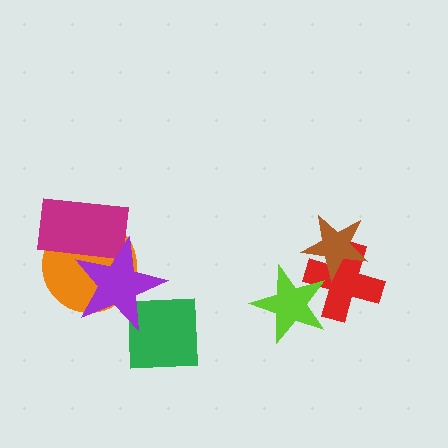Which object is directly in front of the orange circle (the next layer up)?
The magenta rectangle is directly in front of the orange circle.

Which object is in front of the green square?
The purple star is in front of the green square.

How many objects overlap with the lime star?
1 object overlaps with the lime star.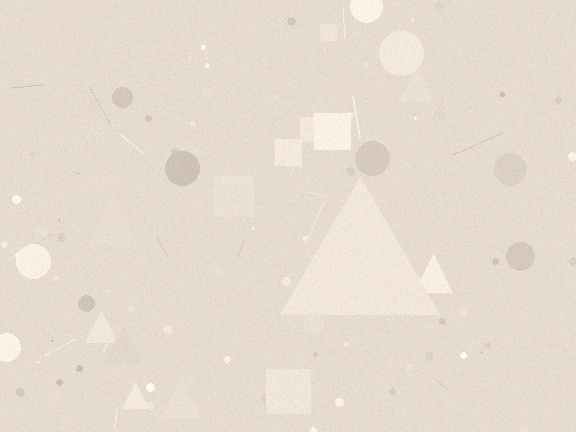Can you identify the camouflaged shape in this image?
The camouflaged shape is a triangle.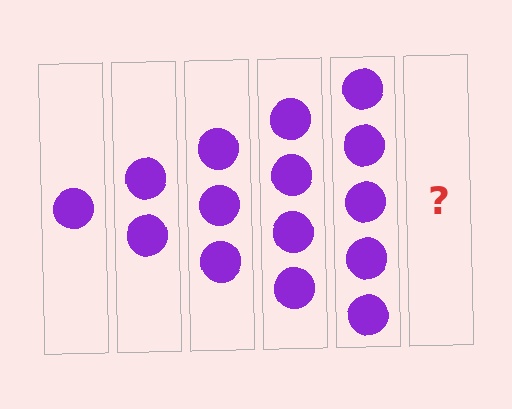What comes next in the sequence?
The next element should be 6 circles.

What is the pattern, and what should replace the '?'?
The pattern is that each step adds one more circle. The '?' should be 6 circles.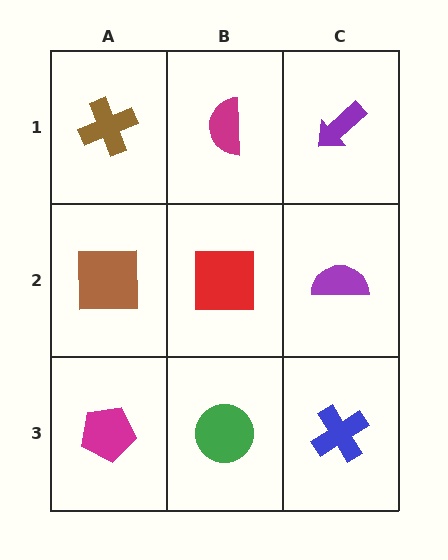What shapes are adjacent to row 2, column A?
A brown cross (row 1, column A), a magenta pentagon (row 3, column A), a red square (row 2, column B).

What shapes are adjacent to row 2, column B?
A magenta semicircle (row 1, column B), a green circle (row 3, column B), a brown square (row 2, column A), a purple semicircle (row 2, column C).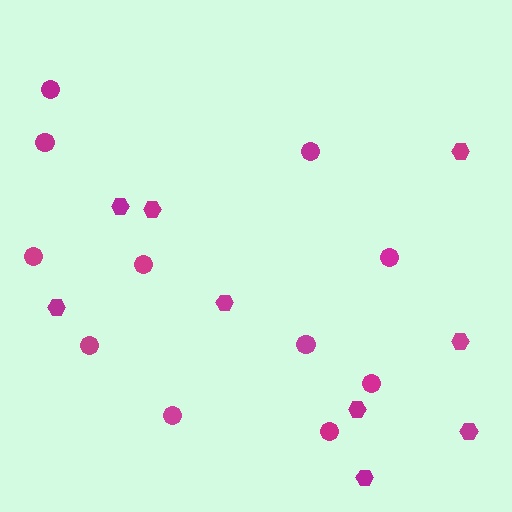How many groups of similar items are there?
There are 2 groups: one group of hexagons (9) and one group of circles (11).